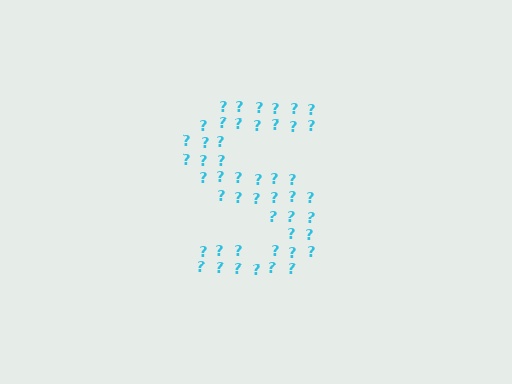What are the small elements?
The small elements are question marks.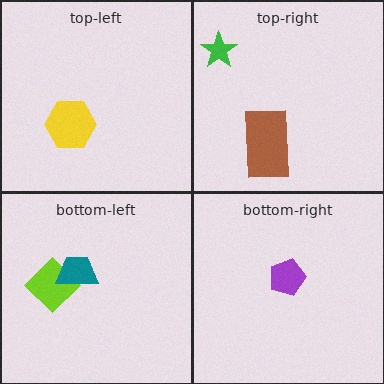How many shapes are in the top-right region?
2.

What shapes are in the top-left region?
The yellow hexagon.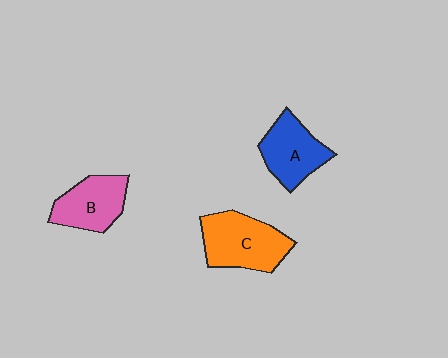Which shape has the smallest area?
Shape B (pink).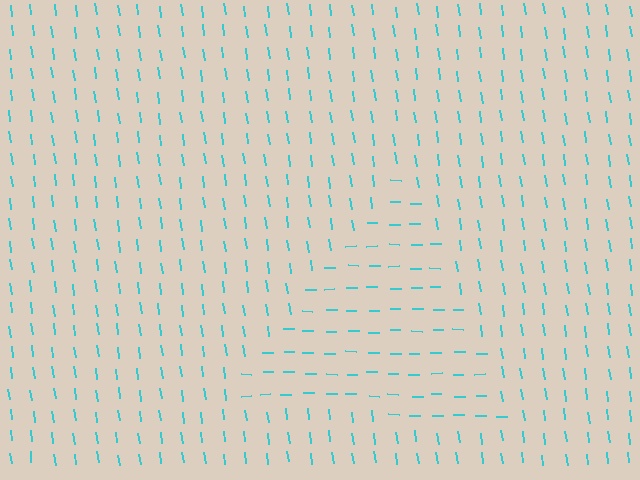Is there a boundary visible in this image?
Yes, there is a texture boundary formed by a change in line orientation.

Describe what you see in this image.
The image is filled with small cyan line segments. A triangle region in the image has lines oriented differently from the surrounding lines, creating a visible texture boundary.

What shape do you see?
I see a triangle.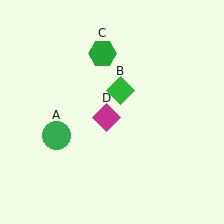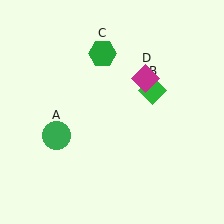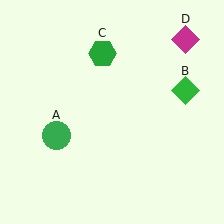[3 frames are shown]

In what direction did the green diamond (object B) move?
The green diamond (object B) moved right.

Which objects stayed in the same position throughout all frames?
Green circle (object A) and green hexagon (object C) remained stationary.